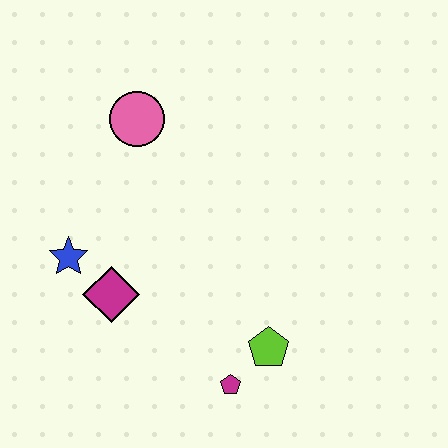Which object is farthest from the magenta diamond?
The pink circle is farthest from the magenta diamond.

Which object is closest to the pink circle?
The blue star is closest to the pink circle.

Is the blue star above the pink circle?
No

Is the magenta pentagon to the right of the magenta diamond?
Yes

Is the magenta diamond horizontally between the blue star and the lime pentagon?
Yes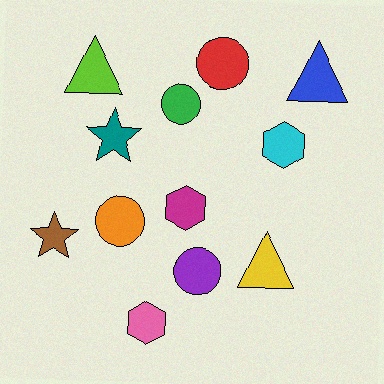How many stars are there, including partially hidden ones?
There are 2 stars.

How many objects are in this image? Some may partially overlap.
There are 12 objects.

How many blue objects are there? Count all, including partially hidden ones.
There is 1 blue object.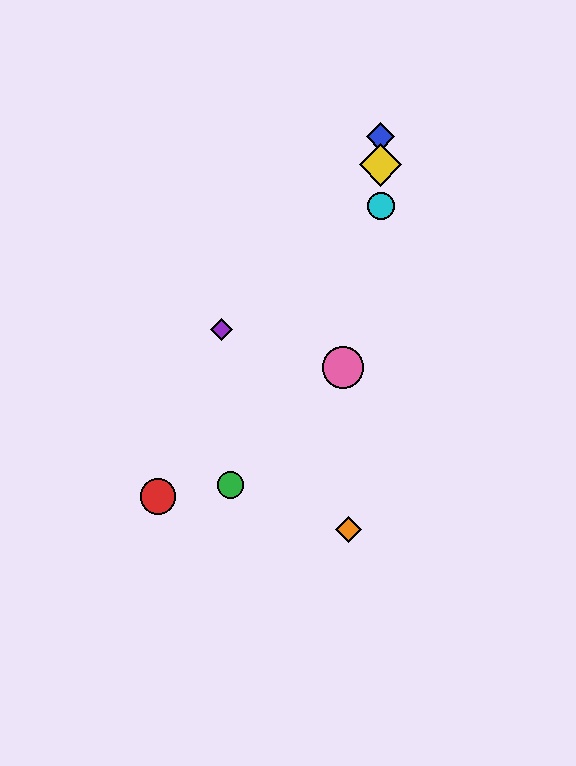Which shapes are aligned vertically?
The blue diamond, the yellow diamond, the cyan circle are aligned vertically.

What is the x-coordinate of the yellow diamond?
The yellow diamond is at x≈381.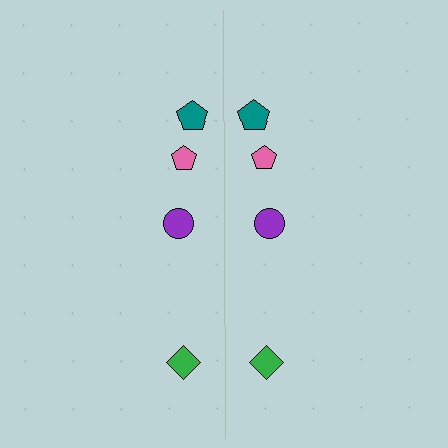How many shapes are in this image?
There are 8 shapes in this image.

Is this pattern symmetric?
Yes, this pattern has bilateral (reflection) symmetry.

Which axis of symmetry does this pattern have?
The pattern has a vertical axis of symmetry running through the center of the image.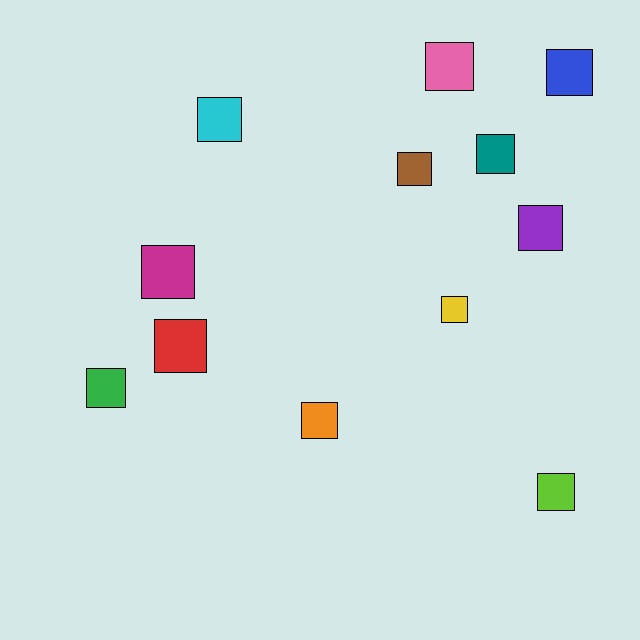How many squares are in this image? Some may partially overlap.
There are 12 squares.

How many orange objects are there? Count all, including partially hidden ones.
There is 1 orange object.